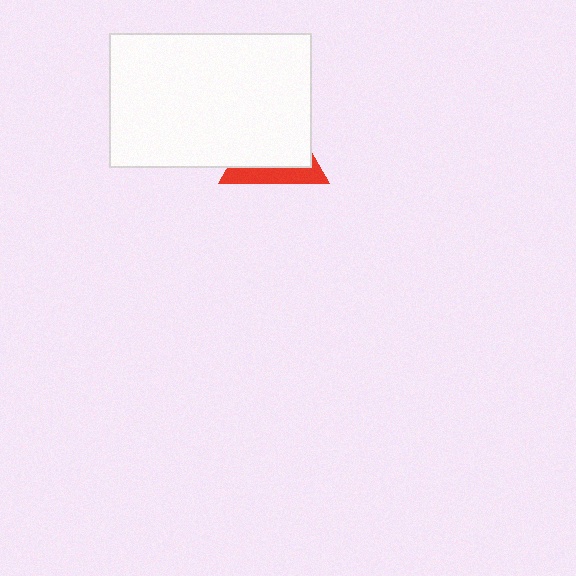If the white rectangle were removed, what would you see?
You would see the complete red triangle.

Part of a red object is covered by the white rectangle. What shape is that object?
It is a triangle.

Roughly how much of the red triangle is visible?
A small part of it is visible (roughly 31%).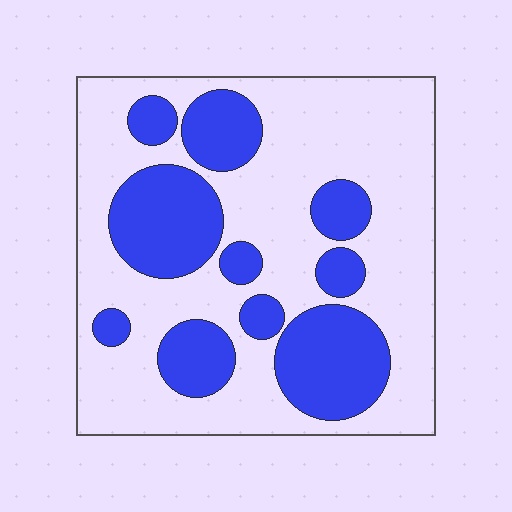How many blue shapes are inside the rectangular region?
10.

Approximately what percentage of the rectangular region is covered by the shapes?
Approximately 35%.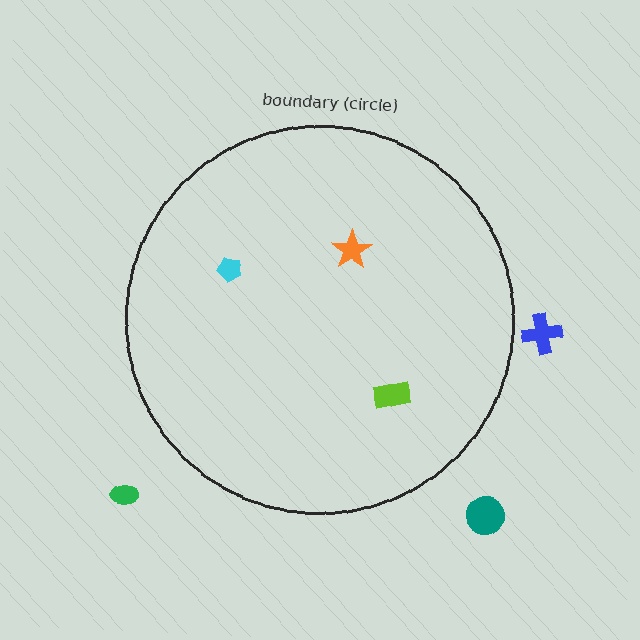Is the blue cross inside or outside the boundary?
Outside.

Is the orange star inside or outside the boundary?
Inside.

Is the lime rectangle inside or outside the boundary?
Inside.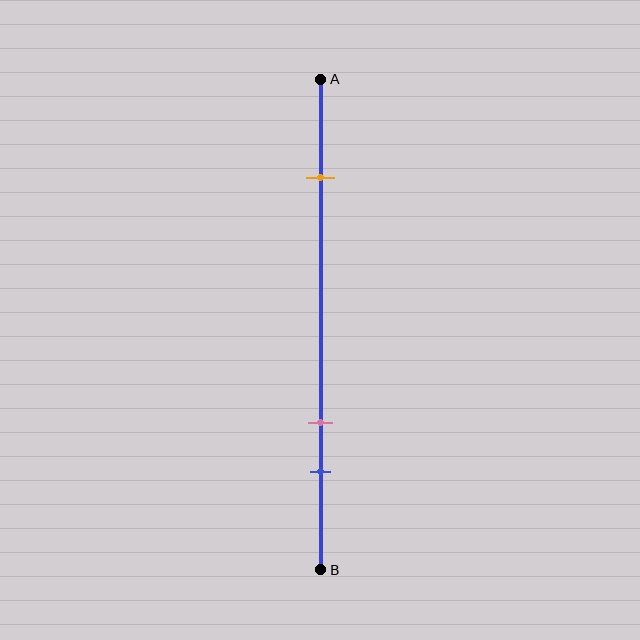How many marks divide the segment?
There are 3 marks dividing the segment.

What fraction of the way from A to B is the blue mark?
The blue mark is approximately 80% (0.8) of the way from A to B.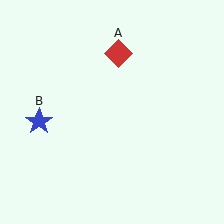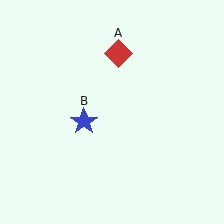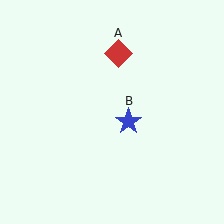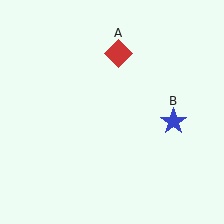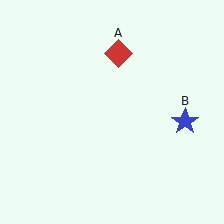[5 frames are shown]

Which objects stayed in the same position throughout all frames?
Red diamond (object A) remained stationary.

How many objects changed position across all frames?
1 object changed position: blue star (object B).